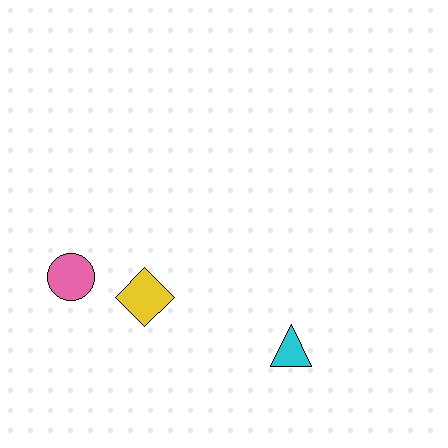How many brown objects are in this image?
There are no brown objects.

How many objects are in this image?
There are 3 objects.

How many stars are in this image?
There are no stars.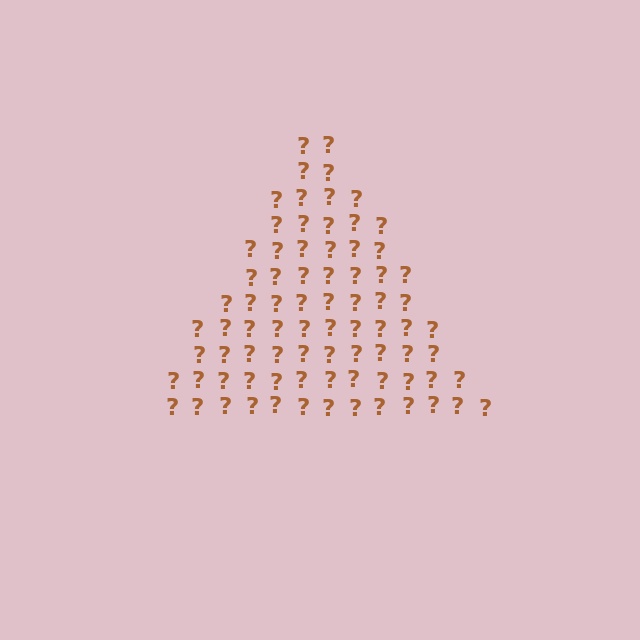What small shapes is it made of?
It is made of small question marks.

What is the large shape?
The large shape is a triangle.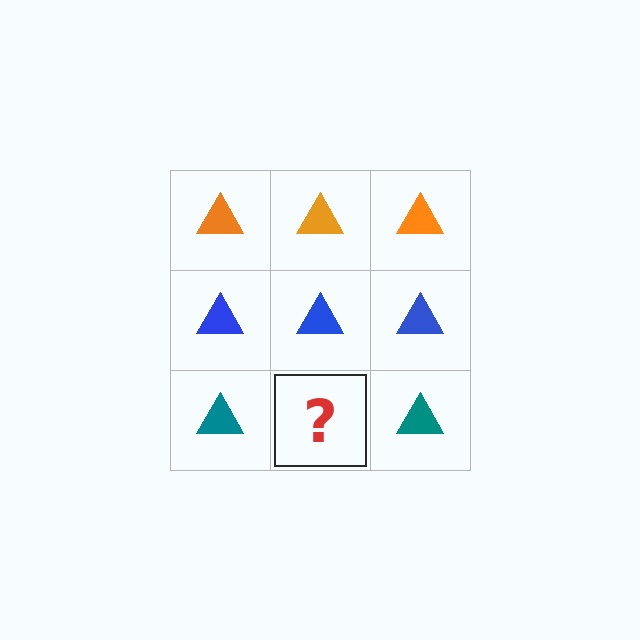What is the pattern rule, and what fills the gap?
The rule is that each row has a consistent color. The gap should be filled with a teal triangle.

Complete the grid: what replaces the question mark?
The question mark should be replaced with a teal triangle.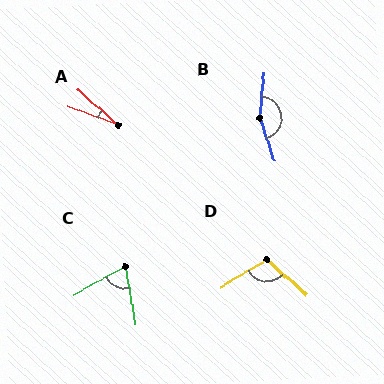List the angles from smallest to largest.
A (22°), C (71°), D (107°), B (157°).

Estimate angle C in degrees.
Approximately 71 degrees.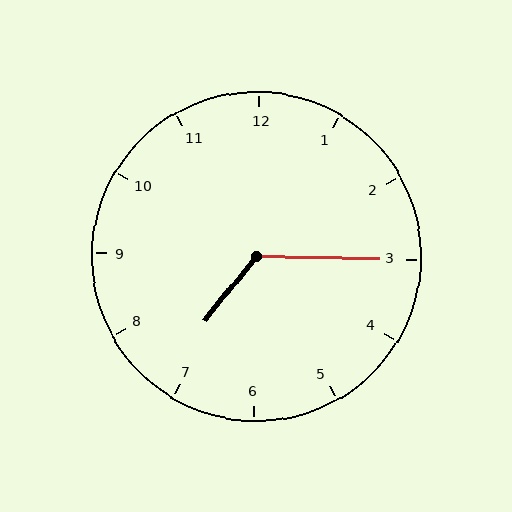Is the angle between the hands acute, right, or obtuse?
It is obtuse.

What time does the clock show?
7:15.